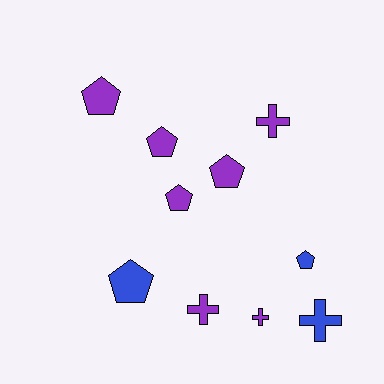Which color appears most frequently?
Purple, with 7 objects.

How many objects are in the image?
There are 10 objects.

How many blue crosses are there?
There is 1 blue cross.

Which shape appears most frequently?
Pentagon, with 6 objects.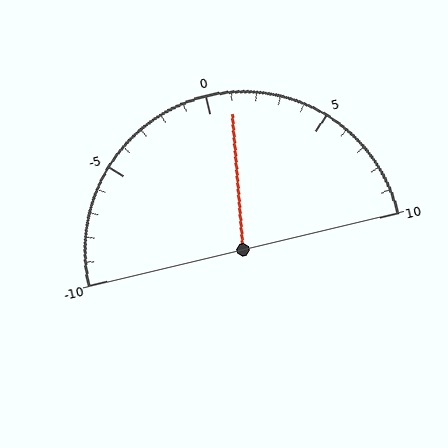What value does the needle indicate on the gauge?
The needle indicates approximately 1.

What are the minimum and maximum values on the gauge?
The gauge ranges from -10 to 10.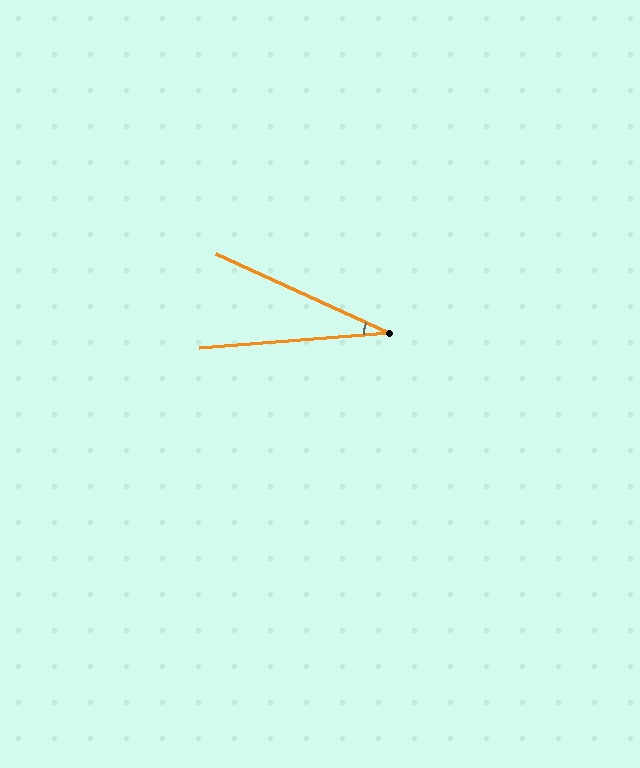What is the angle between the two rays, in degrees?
Approximately 29 degrees.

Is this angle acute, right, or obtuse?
It is acute.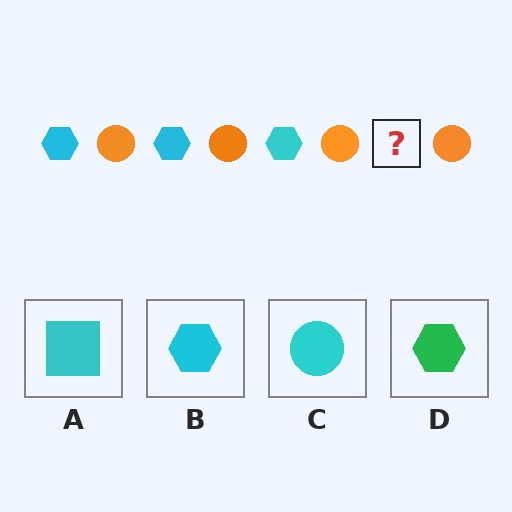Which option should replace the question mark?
Option B.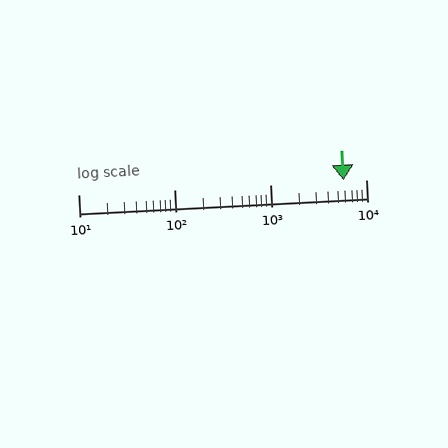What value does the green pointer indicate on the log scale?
The pointer indicates approximately 5800.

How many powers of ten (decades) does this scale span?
The scale spans 3 decades, from 10 to 10000.